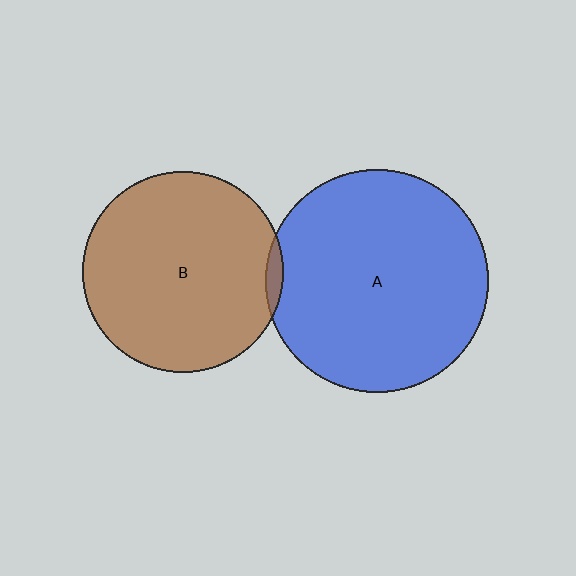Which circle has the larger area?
Circle A (blue).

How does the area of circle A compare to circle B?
Approximately 1.2 times.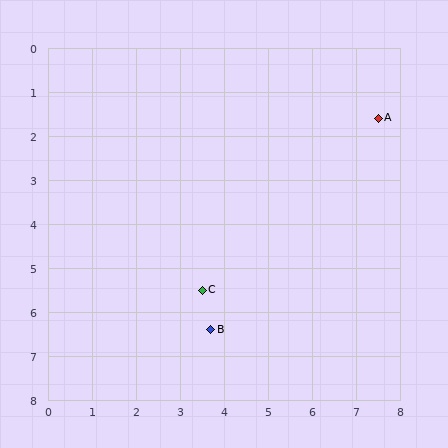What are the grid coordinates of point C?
Point C is at approximately (3.5, 5.5).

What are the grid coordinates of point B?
Point B is at approximately (3.7, 6.4).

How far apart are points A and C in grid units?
Points A and C are about 5.6 grid units apart.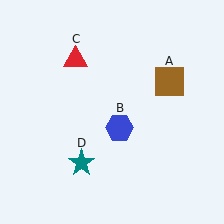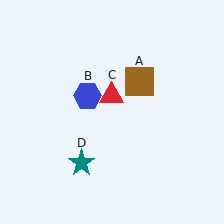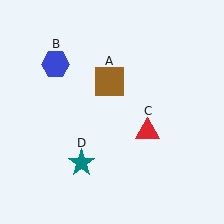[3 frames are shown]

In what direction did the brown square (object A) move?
The brown square (object A) moved left.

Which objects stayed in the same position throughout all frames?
Teal star (object D) remained stationary.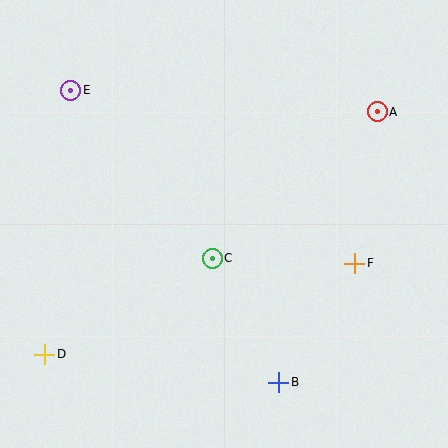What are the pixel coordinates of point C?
Point C is at (212, 258).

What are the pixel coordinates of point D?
Point D is at (45, 354).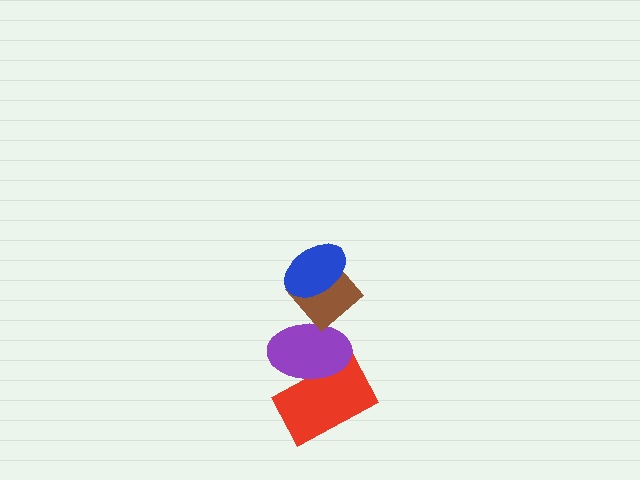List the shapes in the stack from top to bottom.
From top to bottom: the blue ellipse, the brown diamond, the purple ellipse, the red rectangle.